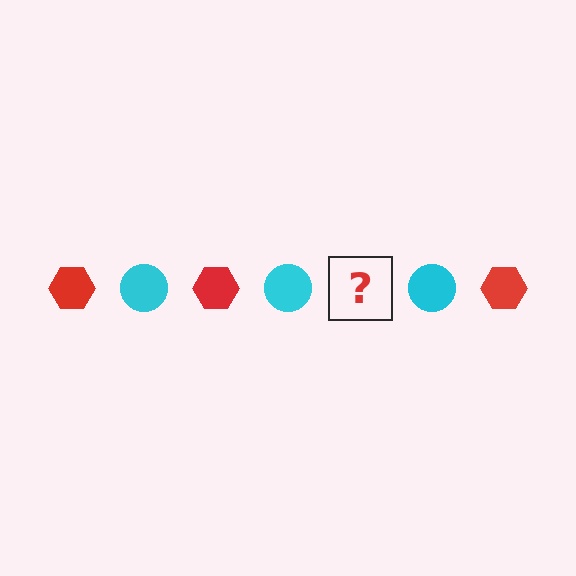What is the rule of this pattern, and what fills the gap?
The rule is that the pattern alternates between red hexagon and cyan circle. The gap should be filled with a red hexagon.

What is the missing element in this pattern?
The missing element is a red hexagon.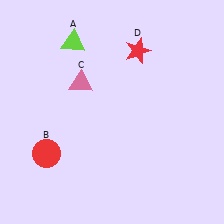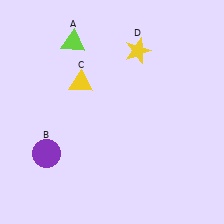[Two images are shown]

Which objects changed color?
B changed from red to purple. C changed from pink to yellow. D changed from red to yellow.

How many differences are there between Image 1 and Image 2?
There are 3 differences between the two images.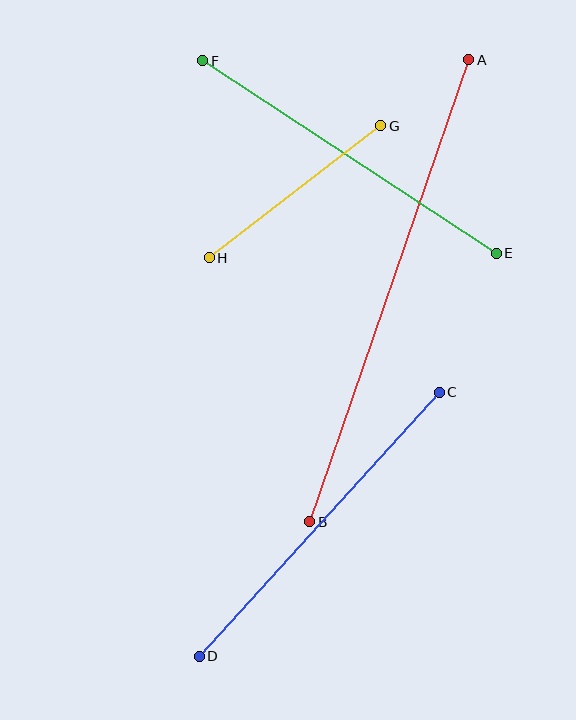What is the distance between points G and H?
The distance is approximately 217 pixels.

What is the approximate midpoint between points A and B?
The midpoint is at approximately (389, 291) pixels.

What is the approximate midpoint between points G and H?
The midpoint is at approximately (295, 192) pixels.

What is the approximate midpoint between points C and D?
The midpoint is at approximately (319, 524) pixels.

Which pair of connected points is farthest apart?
Points A and B are farthest apart.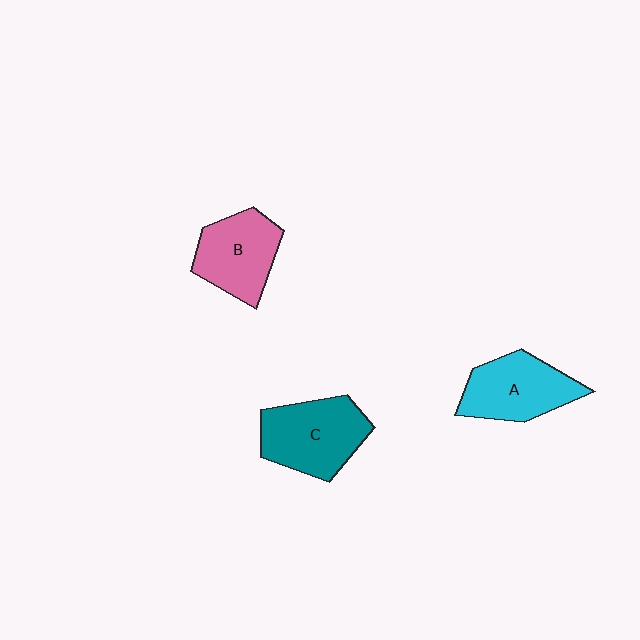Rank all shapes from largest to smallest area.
From largest to smallest: C (teal), A (cyan), B (pink).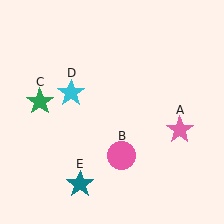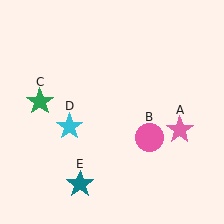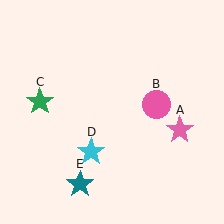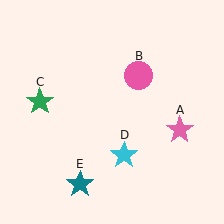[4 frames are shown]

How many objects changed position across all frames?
2 objects changed position: pink circle (object B), cyan star (object D).